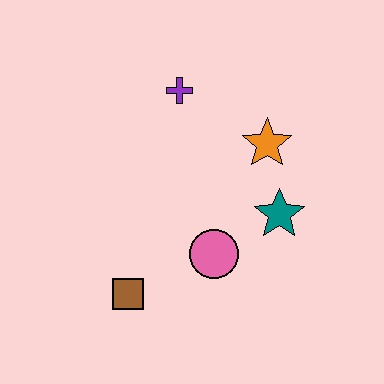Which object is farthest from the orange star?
The brown square is farthest from the orange star.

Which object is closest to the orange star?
The teal star is closest to the orange star.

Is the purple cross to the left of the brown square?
No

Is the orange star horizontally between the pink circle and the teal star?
Yes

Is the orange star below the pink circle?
No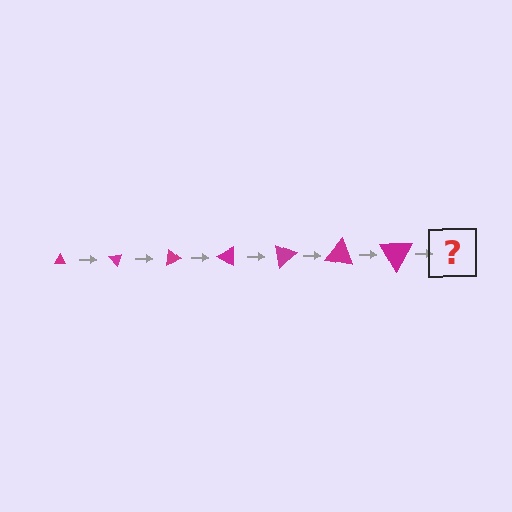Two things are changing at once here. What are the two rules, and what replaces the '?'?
The two rules are that the triangle grows larger each step and it rotates 50 degrees each step. The '?' should be a triangle, larger than the previous one and rotated 350 degrees from the start.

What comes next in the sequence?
The next element should be a triangle, larger than the previous one and rotated 350 degrees from the start.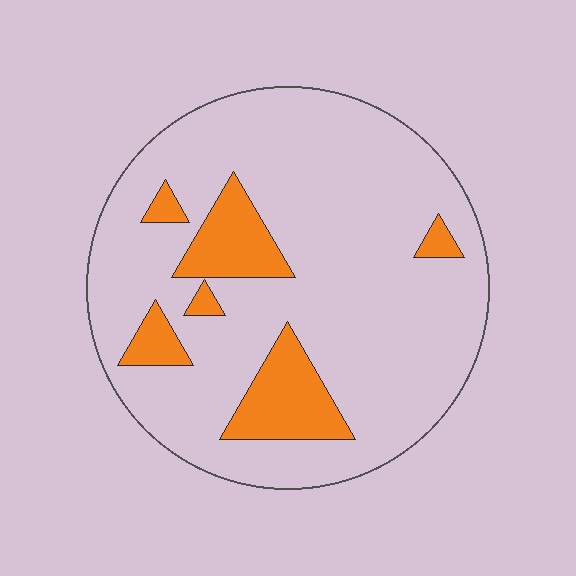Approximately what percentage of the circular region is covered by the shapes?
Approximately 15%.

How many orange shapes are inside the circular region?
6.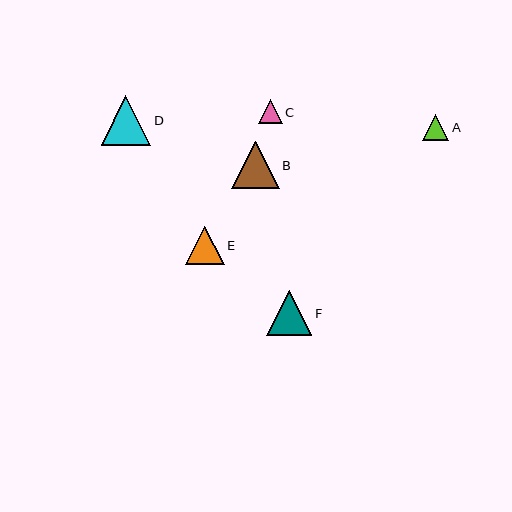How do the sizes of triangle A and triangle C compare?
Triangle A and triangle C are approximately the same size.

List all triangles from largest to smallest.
From largest to smallest: D, B, F, E, A, C.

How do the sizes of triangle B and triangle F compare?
Triangle B and triangle F are approximately the same size.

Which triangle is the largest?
Triangle D is the largest with a size of approximately 50 pixels.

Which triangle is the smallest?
Triangle C is the smallest with a size of approximately 24 pixels.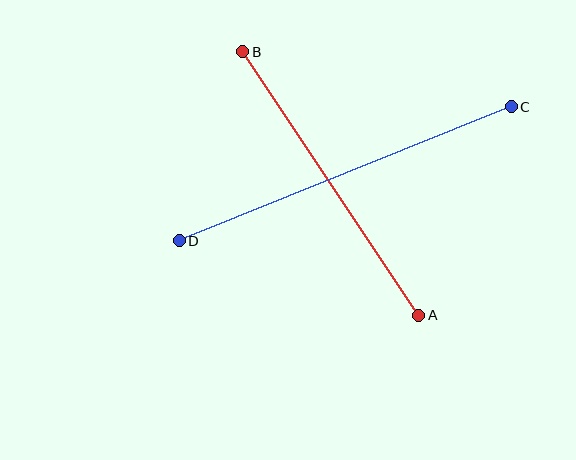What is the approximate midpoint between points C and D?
The midpoint is at approximately (345, 174) pixels.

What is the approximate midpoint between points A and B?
The midpoint is at approximately (331, 183) pixels.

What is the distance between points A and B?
The distance is approximately 317 pixels.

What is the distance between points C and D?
The distance is approximately 358 pixels.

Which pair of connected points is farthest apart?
Points C and D are farthest apart.